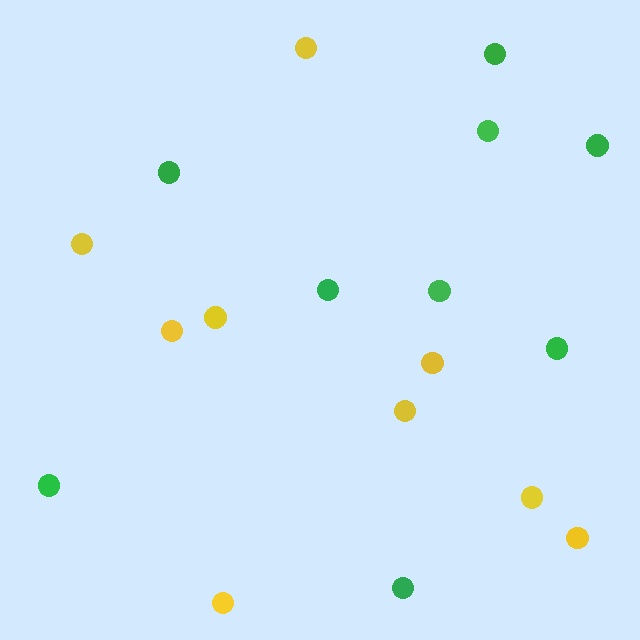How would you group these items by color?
There are 2 groups: one group of green circles (9) and one group of yellow circles (9).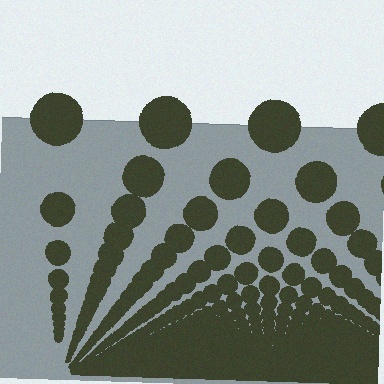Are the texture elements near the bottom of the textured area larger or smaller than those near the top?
Smaller. The gradient is inverted — elements near the bottom are smaller and denser.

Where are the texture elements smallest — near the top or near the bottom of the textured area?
Near the bottom.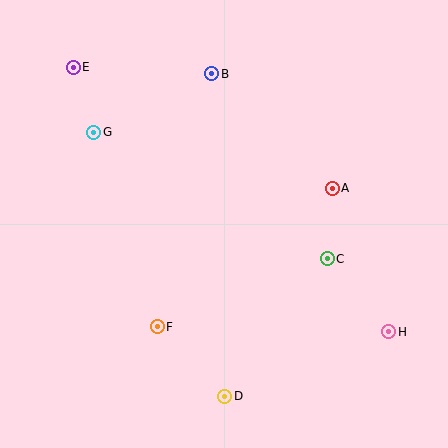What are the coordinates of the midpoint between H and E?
The midpoint between H and E is at (231, 199).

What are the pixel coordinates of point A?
Point A is at (332, 188).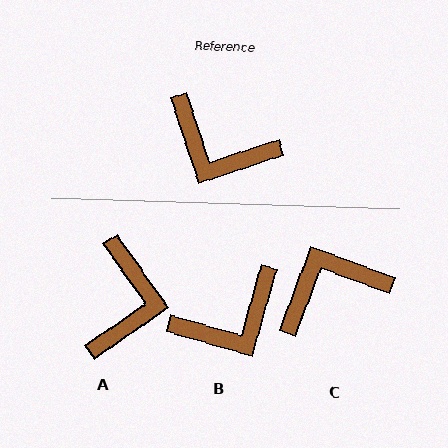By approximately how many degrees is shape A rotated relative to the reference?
Approximately 107 degrees counter-clockwise.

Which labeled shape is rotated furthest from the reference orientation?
C, about 129 degrees away.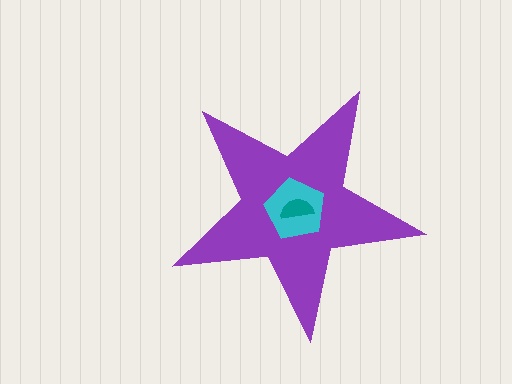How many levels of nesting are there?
3.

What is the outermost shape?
The purple star.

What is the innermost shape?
The teal semicircle.